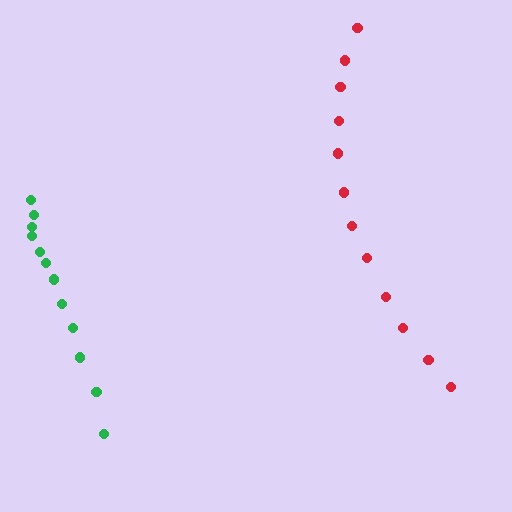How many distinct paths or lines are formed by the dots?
There are 2 distinct paths.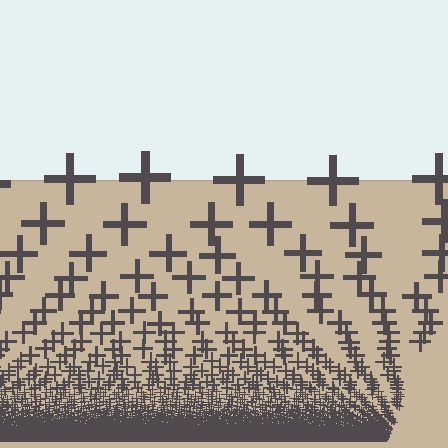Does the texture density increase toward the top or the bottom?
Density increases toward the bottom.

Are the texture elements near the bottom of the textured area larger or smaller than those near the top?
Smaller. The gradient is inverted — elements near the bottom are smaller and denser.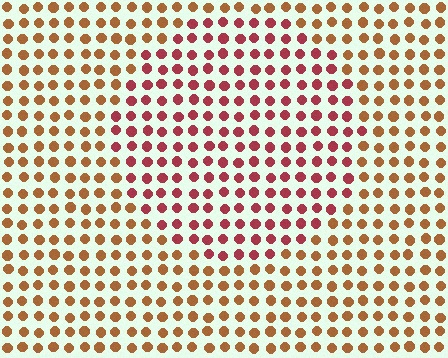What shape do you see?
I see a circle.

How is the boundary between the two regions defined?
The boundary is defined purely by a slight shift in hue (about 36 degrees). Spacing, size, and orientation are identical on both sides.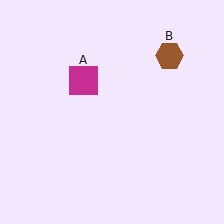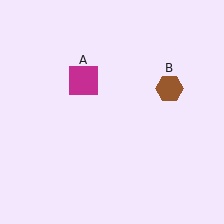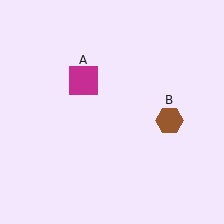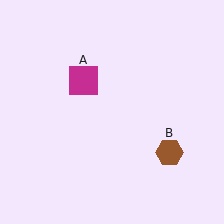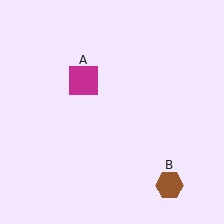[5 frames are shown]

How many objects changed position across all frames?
1 object changed position: brown hexagon (object B).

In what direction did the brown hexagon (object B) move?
The brown hexagon (object B) moved down.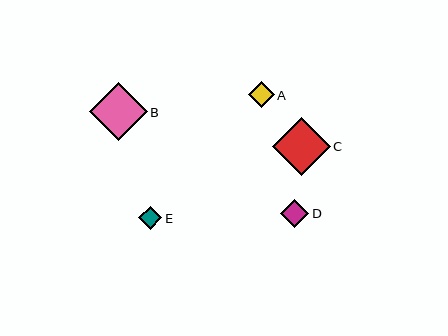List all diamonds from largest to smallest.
From largest to smallest: C, B, D, A, E.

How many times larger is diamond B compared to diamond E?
Diamond B is approximately 2.5 times the size of diamond E.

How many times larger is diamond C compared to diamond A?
Diamond C is approximately 2.2 times the size of diamond A.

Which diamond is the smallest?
Diamond E is the smallest with a size of approximately 23 pixels.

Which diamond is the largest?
Diamond C is the largest with a size of approximately 58 pixels.